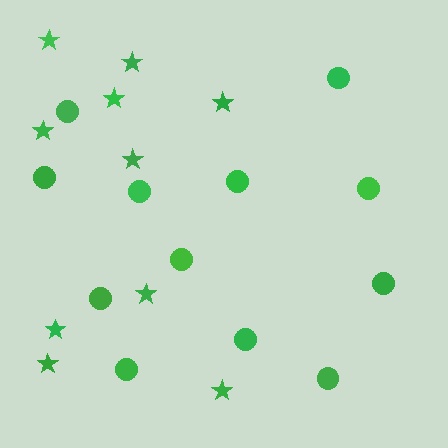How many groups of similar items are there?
There are 2 groups: one group of stars (10) and one group of circles (12).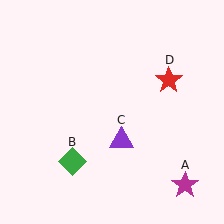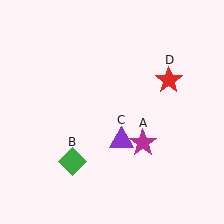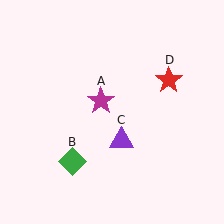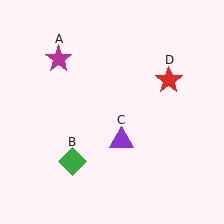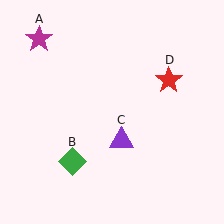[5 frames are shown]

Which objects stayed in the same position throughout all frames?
Green diamond (object B) and purple triangle (object C) and red star (object D) remained stationary.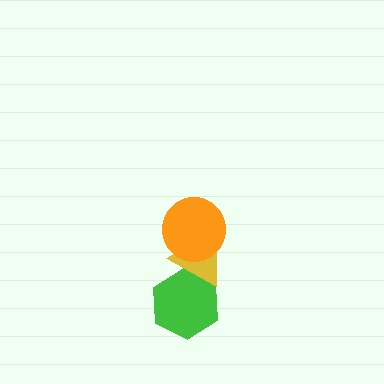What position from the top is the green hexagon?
The green hexagon is 3rd from the top.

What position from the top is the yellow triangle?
The yellow triangle is 2nd from the top.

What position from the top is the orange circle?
The orange circle is 1st from the top.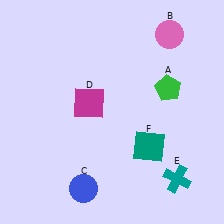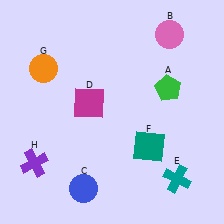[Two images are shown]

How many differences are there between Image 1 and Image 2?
There are 2 differences between the two images.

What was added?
An orange circle (G), a purple cross (H) were added in Image 2.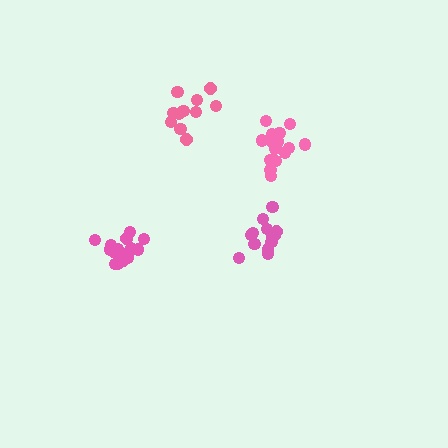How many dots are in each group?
Group 1: 11 dots, Group 2: 14 dots, Group 3: 16 dots, Group 4: 17 dots (58 total).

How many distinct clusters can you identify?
There are 4 distinct clusters.